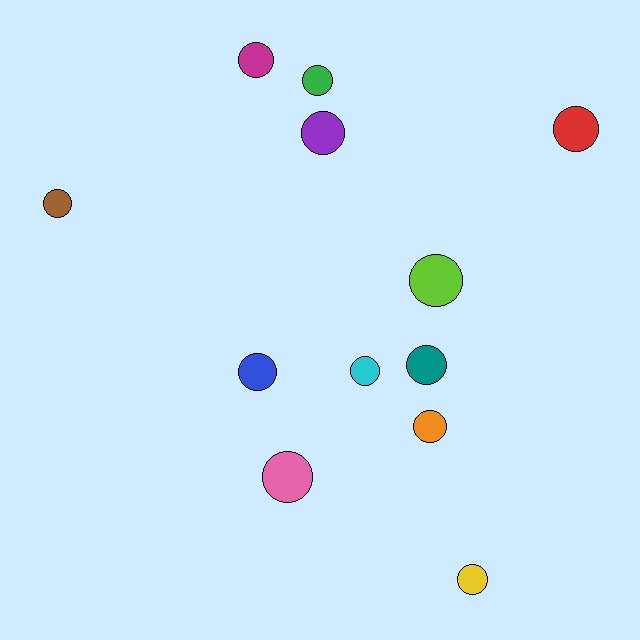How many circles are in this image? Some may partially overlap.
There are 12 circles.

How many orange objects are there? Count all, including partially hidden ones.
There is 1 orange object.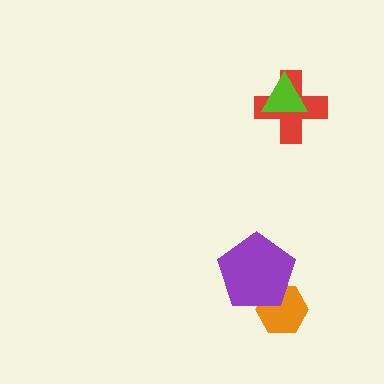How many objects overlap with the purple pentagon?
1 object overlaps with the purple pentagon.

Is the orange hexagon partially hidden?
Yes, it is partially covered by another shape.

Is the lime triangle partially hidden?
No, no other shape covers it.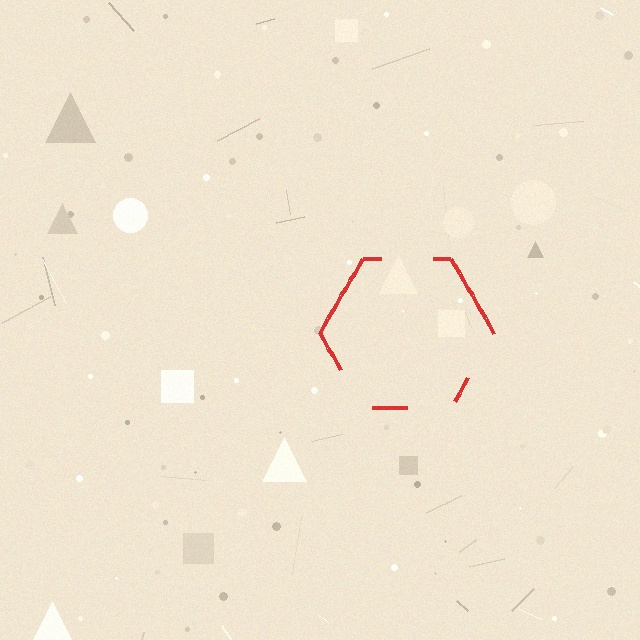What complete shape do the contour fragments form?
The contour fragments form a hexagon.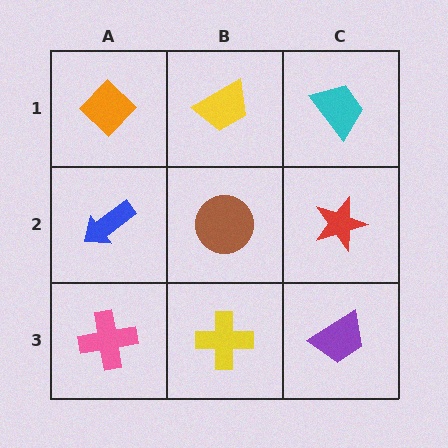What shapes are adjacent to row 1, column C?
A red star (row 2, column C), a yellow trapezoid (row 1, column B).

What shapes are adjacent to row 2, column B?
A yellow trapezoid (row 1, column B), a yellow cross (row 3, column B), a blue arrow (row 2, column A), a red star (row 2, column C).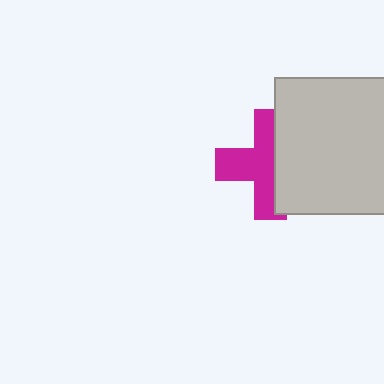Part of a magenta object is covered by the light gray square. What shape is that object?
It is a cross.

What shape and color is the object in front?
The object in front is a light gray square.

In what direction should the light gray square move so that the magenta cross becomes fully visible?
The light gray square should move right. That is the shortest direction to clear the overlap and leave the magenta cross fully visible.